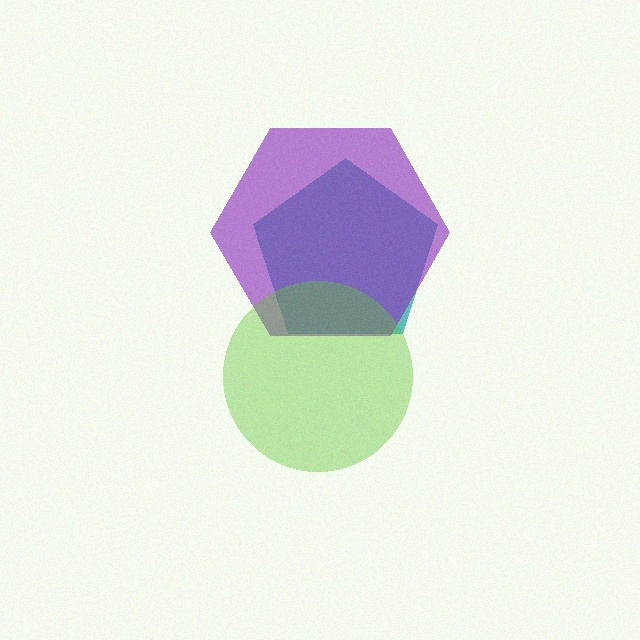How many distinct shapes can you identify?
There are 3 distinct shapes: a teal pentagon, a purple hexagon, a lime circle.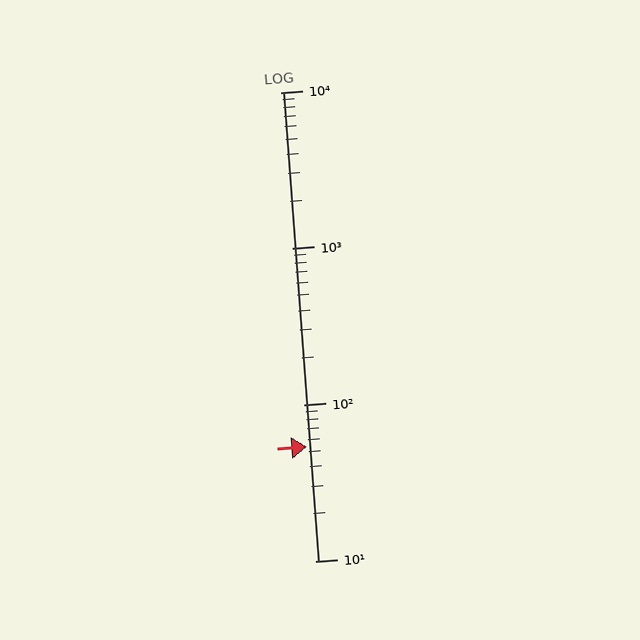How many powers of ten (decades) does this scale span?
The scale spans 3 decades, from 10 to 10000.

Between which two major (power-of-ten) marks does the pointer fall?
The pointer is between 10 and 100.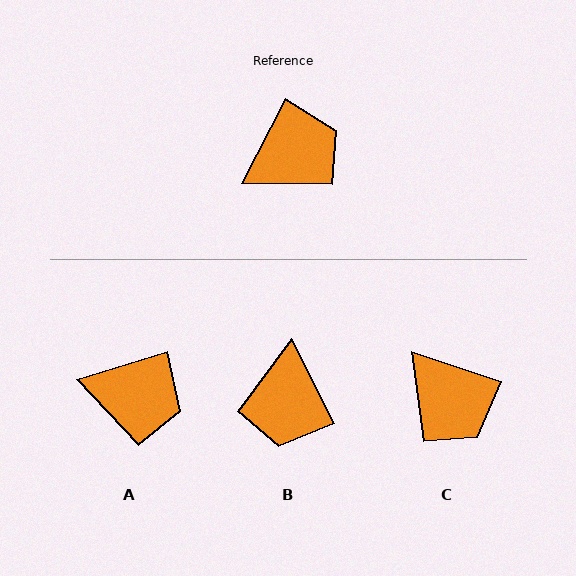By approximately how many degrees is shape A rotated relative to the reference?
Approximately 46 degrees clockwise.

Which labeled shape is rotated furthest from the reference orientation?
B, about 126 degrees away.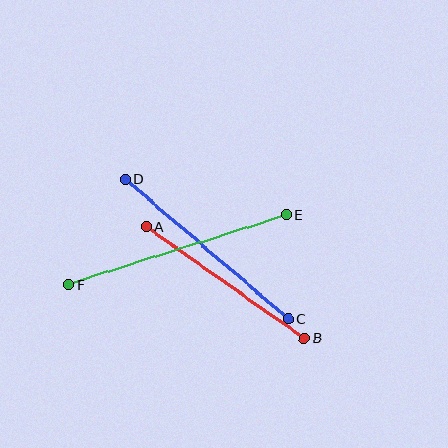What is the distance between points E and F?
The distance is approximately 229 pixels.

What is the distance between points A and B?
The distance is approximately 193 pixels.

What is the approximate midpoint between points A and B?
The midpoint is at approximately (225, 282) pixels.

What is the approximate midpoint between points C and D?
The midpoint is at approximately (207, 249) pixels.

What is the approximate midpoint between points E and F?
The midpoint is at approximately (177, 249) pixels.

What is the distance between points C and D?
The distance is approximately 215 pixels.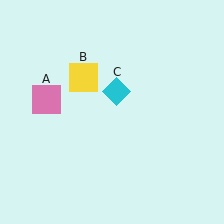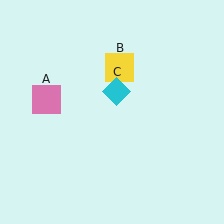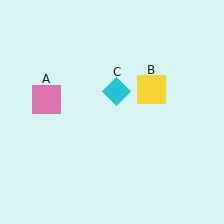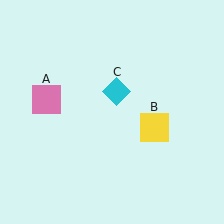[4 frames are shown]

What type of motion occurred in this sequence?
The yellow square (object B) rotated clockwise around the center of the scene.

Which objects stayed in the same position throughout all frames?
Pink square (object A) and cyan diamond (object C) remained stationary.